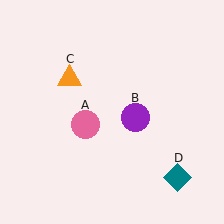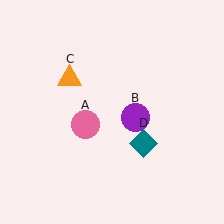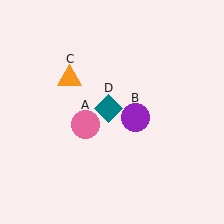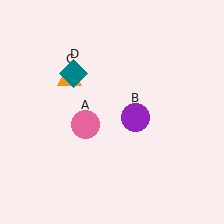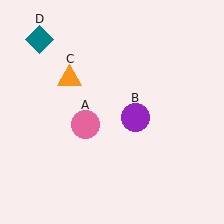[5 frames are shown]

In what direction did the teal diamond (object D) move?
The teal diamond (object D) moved up and to the left.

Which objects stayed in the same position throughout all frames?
Pink circle (object A) and purple circle (object B) and orange triangle (object C) remained stationary.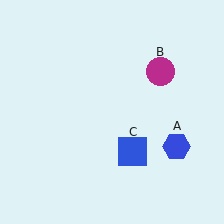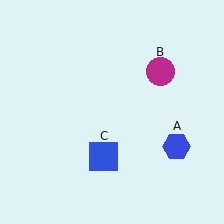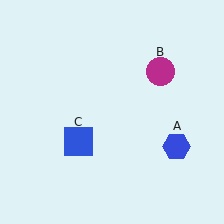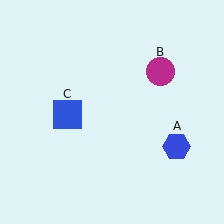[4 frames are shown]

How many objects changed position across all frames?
1 object changed position: blue square (object C).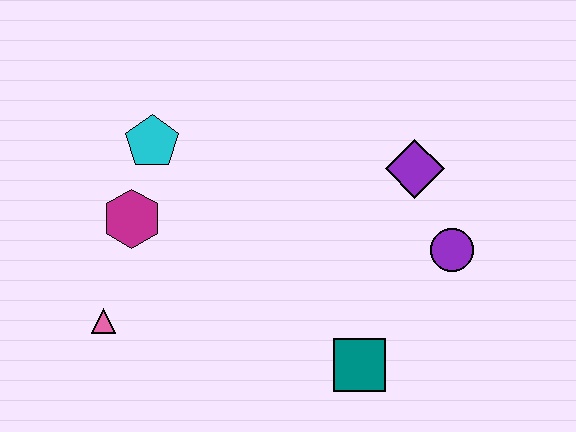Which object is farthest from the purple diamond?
The pink triangle is farthest from the purple diamond.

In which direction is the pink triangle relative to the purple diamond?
The pink triangle is to the left of the purple diamond.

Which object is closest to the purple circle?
The purple diamond is closest to the purple circle.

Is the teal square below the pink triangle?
Yes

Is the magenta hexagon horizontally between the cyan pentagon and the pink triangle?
Yes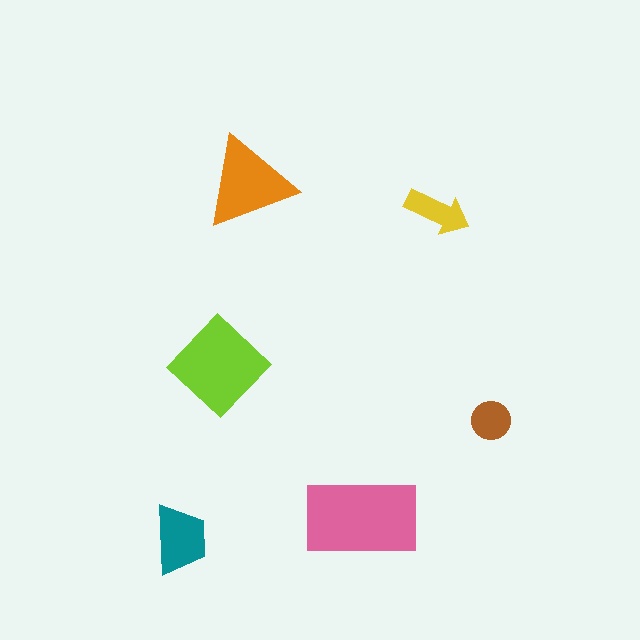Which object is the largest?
The pink rectangle.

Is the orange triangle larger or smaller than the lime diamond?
Smaller.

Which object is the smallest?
The brown circle.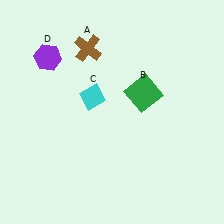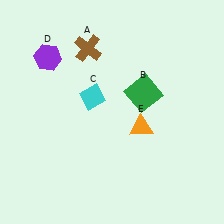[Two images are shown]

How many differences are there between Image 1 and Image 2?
There is 1 difference between the two images.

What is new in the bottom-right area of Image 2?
An orange triangle (E) was added in the bottom-right area of Image 2.